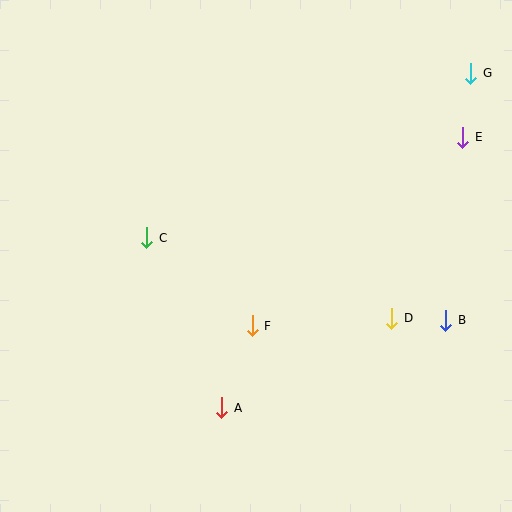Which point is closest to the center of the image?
Point F at (252, 326) is closest to the center.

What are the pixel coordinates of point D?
Point D is at (392, 318).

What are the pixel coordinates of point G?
Point G is at (471, 73).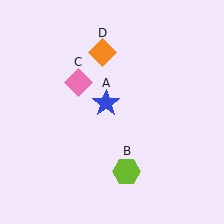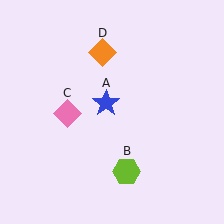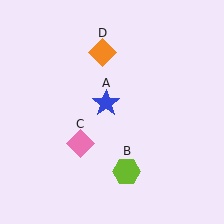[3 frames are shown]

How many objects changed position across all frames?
1 object changed position: pink diamond (object C).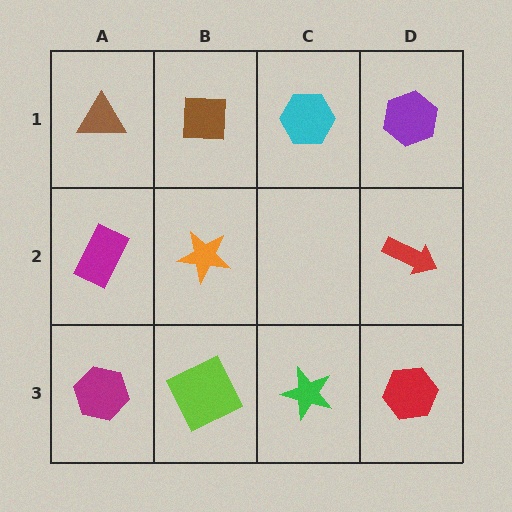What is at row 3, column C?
A green star.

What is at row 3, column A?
A magenta hexagon.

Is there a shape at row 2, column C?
No, that cell is empty.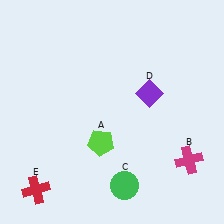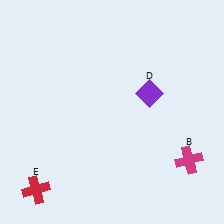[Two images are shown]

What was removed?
The green circle (C), the lime pentagon (A) were removed in Image 2.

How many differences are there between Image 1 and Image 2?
There are 2 differences between the two images.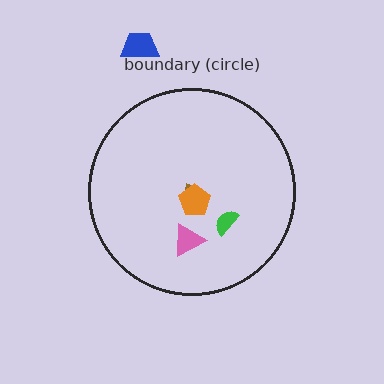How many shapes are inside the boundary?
4 inside, 1 outside.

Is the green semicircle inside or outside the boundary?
Inside.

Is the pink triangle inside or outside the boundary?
Inside.